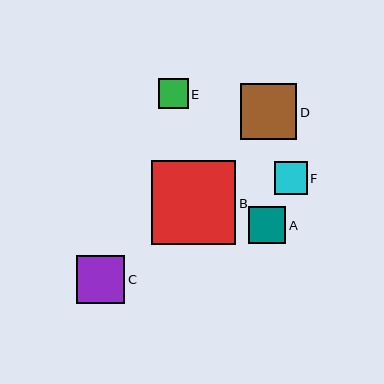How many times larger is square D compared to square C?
Square D is approximately 1.2 times the size of square C.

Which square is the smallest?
Square E is the smallest with a size of approximately 30 pixels.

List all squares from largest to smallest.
From largest to smallest: B, D, C, A, F, E.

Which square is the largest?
Square B is the largest with a size of approximately 84 pixels.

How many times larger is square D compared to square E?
Square D is approximately 1.9 times the size of square E.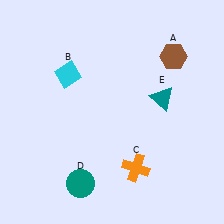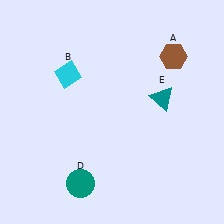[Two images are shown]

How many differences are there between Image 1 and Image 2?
There is 1 difference between the two images.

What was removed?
The orange cross (C) was removed in Image 2.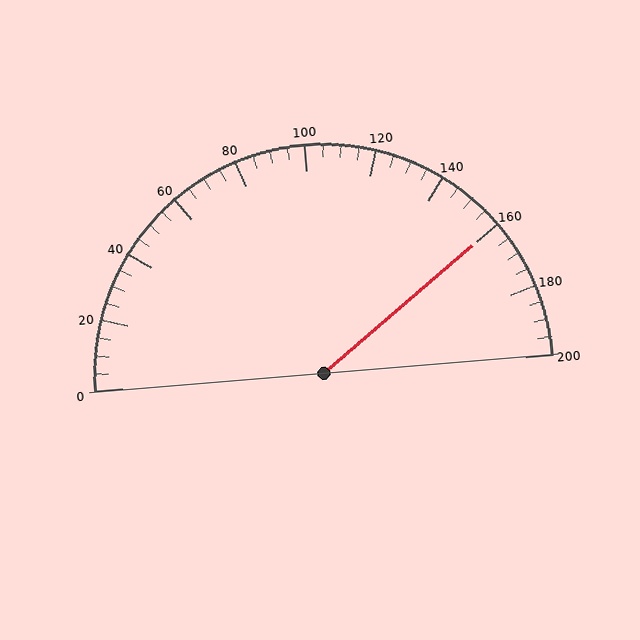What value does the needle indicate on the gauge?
The needle indicates approximately 160.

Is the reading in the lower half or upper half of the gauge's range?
The reading is in the upper half of the range (0 to 200).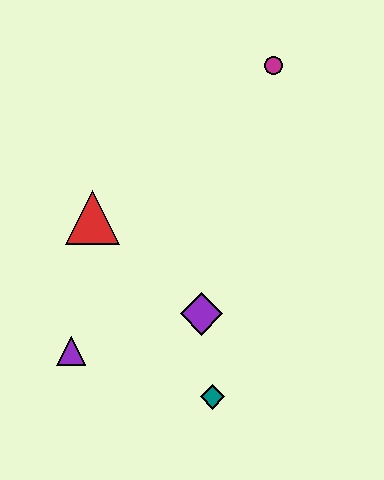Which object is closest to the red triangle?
The purple triangle is closest to the red triangle.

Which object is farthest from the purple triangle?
The magenta circle is farthest from the purple triangle.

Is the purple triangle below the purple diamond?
Yes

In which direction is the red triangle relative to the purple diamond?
The red triangle is to the left of the purple diamond.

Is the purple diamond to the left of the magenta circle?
Yes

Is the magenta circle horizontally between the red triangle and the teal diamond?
No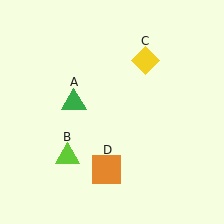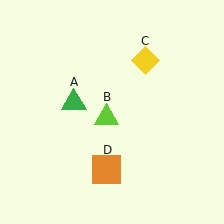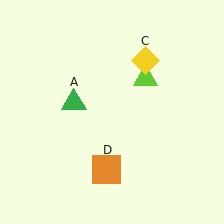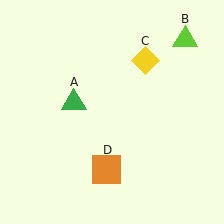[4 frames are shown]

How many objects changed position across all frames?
1 object changed position: lime triangle (object B).